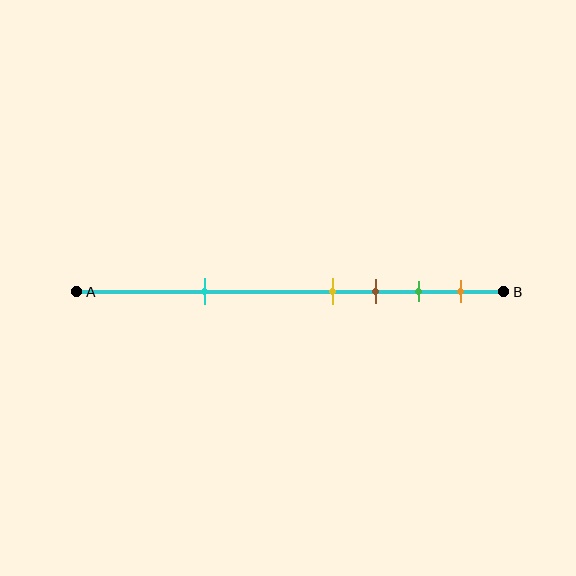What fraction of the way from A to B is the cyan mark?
The cyan mark is approximately 30% (0.3) of the way from A to B.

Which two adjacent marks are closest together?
The yellow and brown marks are the closest adjacent pair.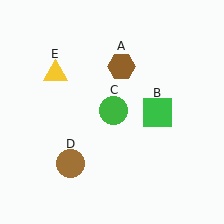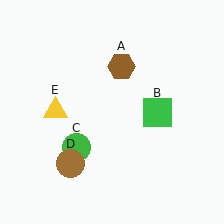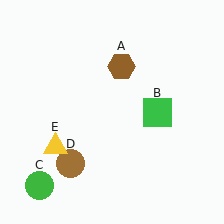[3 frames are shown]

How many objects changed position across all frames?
2 objects changed position: green circle (object C), yellow triangle (object E).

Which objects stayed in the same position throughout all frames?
Brown hexagon (object A) and green square (object B) and brown circle (object D) remained stationary.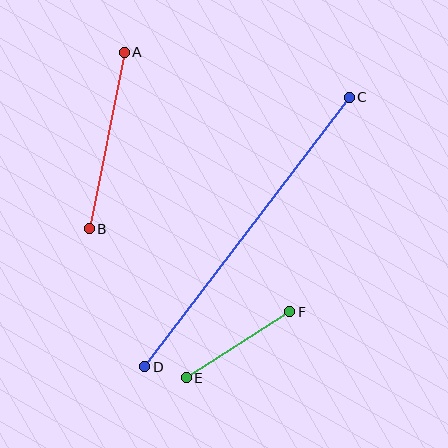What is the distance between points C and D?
The distance is approximately 338 pixels.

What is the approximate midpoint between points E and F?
The midpoint is at approximately (238, 345) pixels.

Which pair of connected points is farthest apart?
Points C and D are farthest apart.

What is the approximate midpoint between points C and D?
The midpoint is at approximately (247, 232) pixels.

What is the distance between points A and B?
The distance is approximately 180 pixels.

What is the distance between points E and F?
The distance is approximately 123 pixels.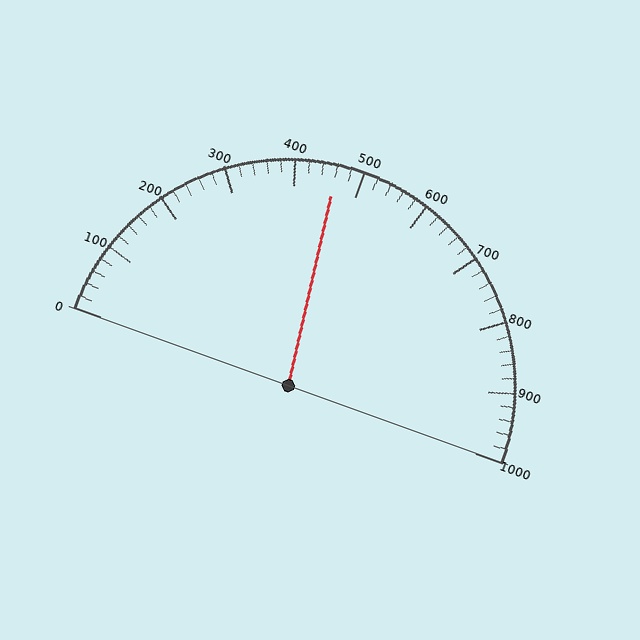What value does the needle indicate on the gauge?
The needle indicates approximately 460.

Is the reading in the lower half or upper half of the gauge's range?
The reading is in the lower half of the range (0 to 1000).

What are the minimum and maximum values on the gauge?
The gauge ranges from 0 to 1000.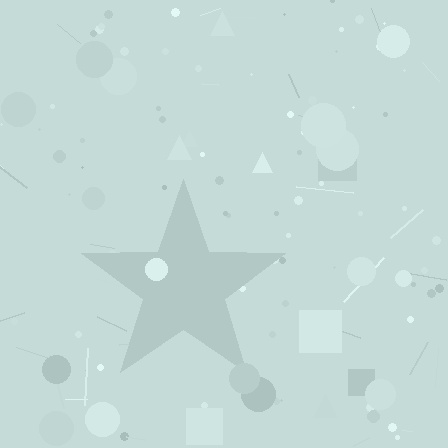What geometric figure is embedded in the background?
A star is embedded in the background.